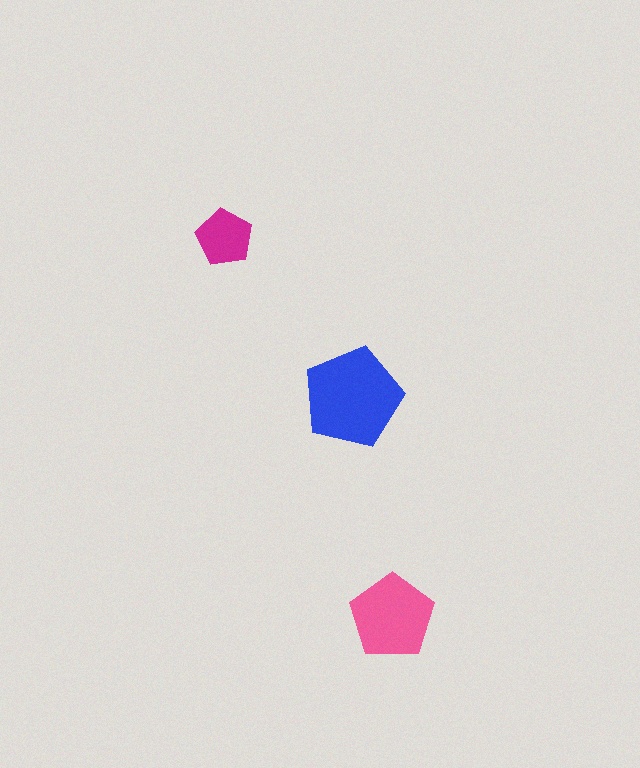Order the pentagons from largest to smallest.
the blue one, the pink one, the magenta one.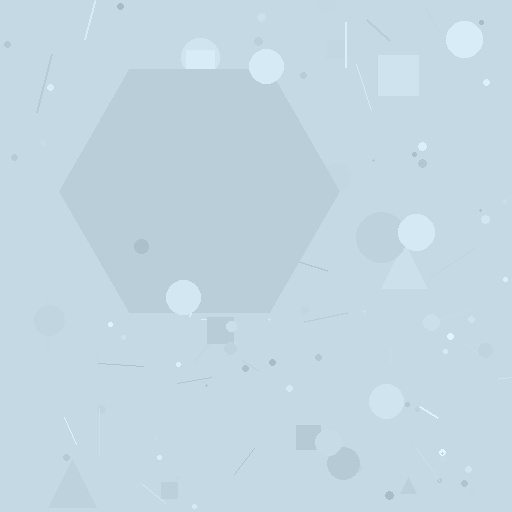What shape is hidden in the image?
A hexagon is hidden in the image.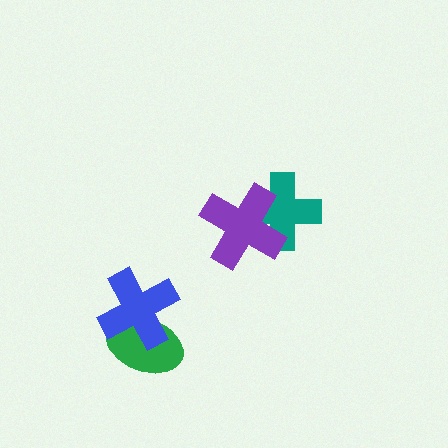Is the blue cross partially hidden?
No, no other shape covers it.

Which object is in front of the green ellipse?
The blue cross is in front of the green ellipse.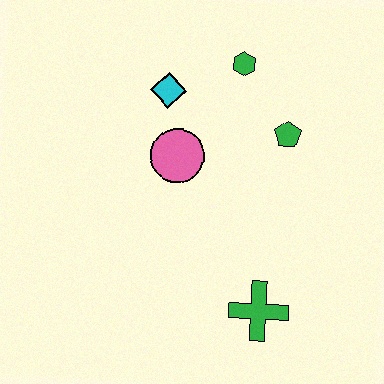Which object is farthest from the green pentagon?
The green cross is farthest from the green pentagon.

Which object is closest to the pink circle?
The cyan diamond is closest to the pink circle.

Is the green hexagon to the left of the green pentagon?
Yes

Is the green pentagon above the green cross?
Yes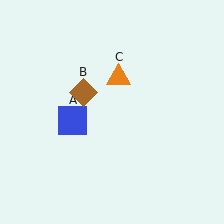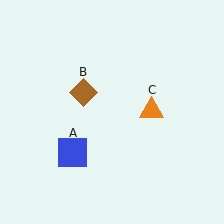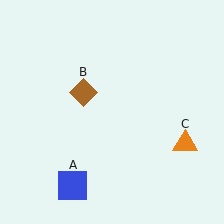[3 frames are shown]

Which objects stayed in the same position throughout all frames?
Brown diamond (object B) remained stationary.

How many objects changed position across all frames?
2 objects changed position: blue square (object A), orange triangle (object C).